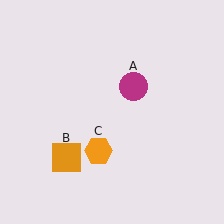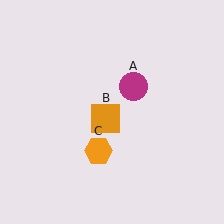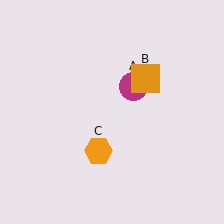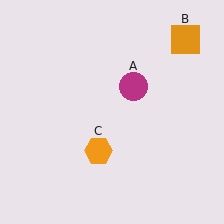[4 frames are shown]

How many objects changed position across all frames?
1 object changed position: orange square (object B).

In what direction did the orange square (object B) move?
The orange square (object B) moved up and to the right.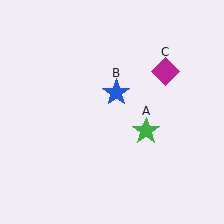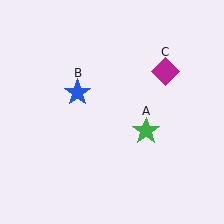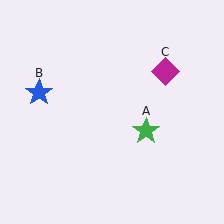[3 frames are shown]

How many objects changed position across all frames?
1 object changed position: blue star (object B).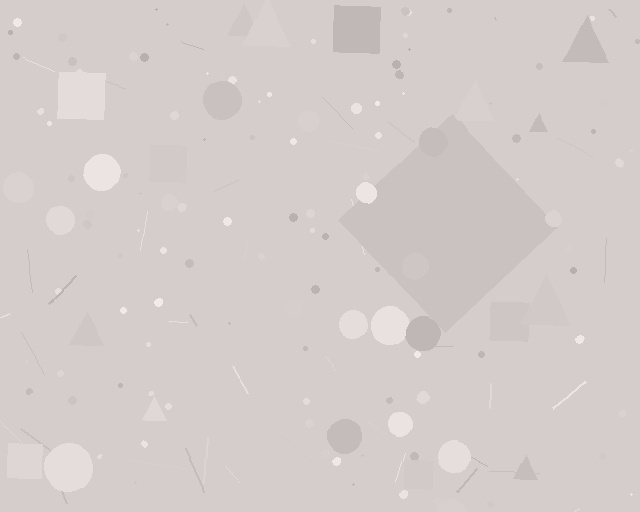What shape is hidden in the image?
A diamond is hidden in the image.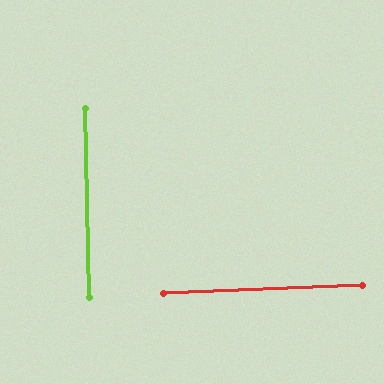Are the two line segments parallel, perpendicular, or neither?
Perpendicular — they meet at approximately 89°.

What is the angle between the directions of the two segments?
Approximately 89 degrees.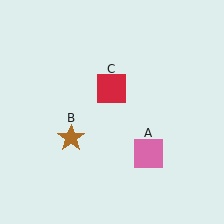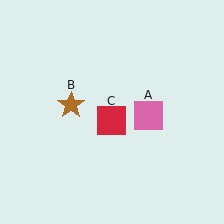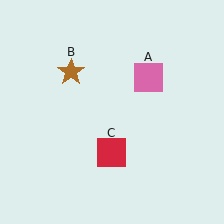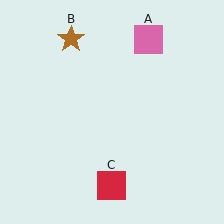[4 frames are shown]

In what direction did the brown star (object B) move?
The brown star (object B) moved up.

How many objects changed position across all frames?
3 objects changed position: pink square (object A), brown star (object B), red square (object C).